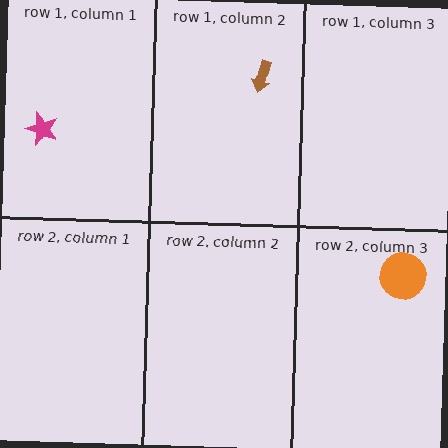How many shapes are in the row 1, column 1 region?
1.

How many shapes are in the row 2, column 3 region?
1.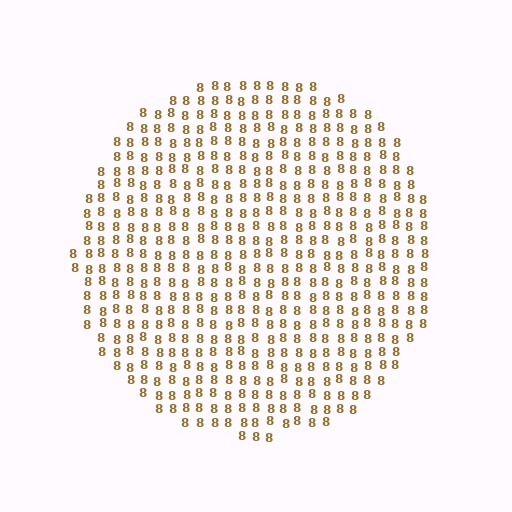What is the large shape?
The large shape is a circle.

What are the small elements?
The small elements are digit 8's.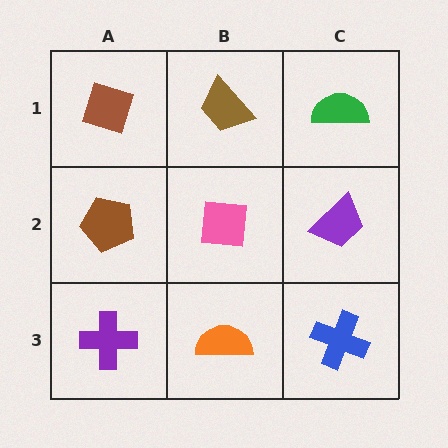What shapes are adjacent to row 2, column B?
A brown trapezoid (row 1, column B), an orange semicircle (row 3, column B), a brown pentagon (row 2, column A), a purple trapezoid (row 2, column C).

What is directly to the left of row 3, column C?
An orange semicircle.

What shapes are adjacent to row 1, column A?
A brown pentagon (row 2, column A), a brown trapezoid (row 1, column B).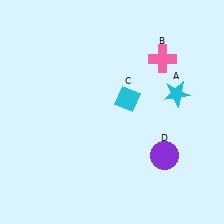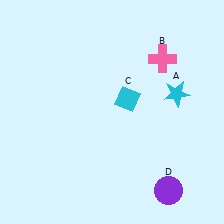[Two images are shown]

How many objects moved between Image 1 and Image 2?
1 object moved between the two images.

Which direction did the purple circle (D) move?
The purple circle (D) moved down.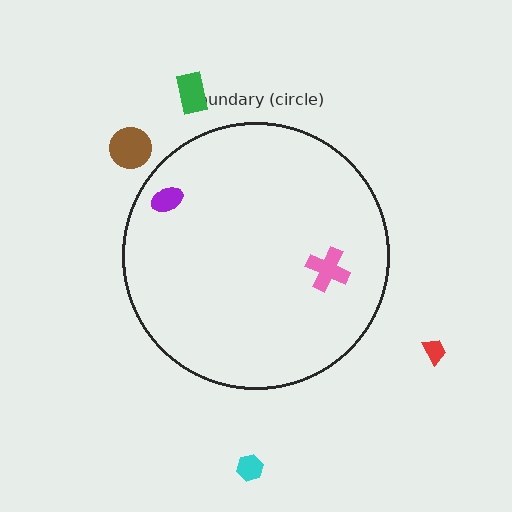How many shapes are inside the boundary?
2 inside, 4 outside.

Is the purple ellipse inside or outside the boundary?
Inside.